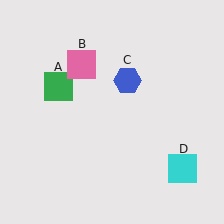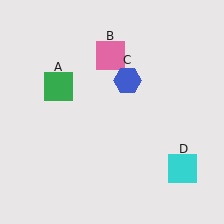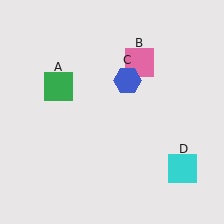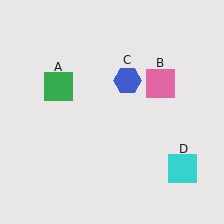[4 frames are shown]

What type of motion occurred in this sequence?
The pink square (object B) rotated clockwise around the center of the scene.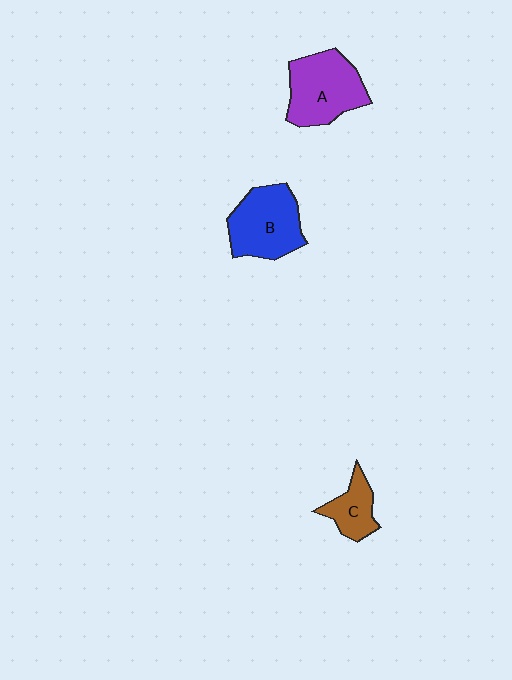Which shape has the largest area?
Shape A (purple).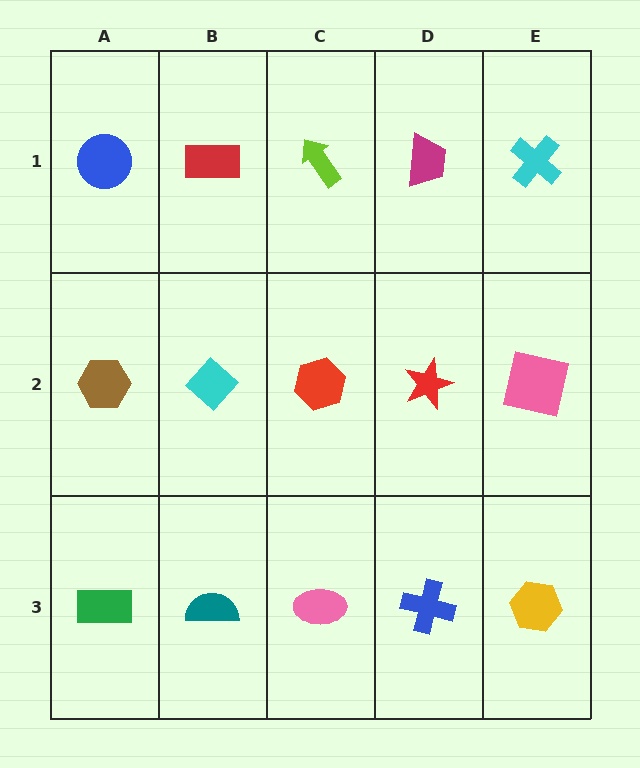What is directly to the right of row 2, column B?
A red hexagon.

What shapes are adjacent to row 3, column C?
A red hexagon (row 2, column C), a teal semicircle (row 3, column B), a blue cross (row 3, column D).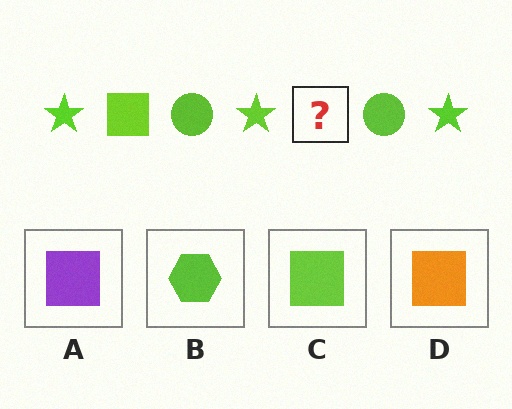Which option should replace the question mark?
Option C.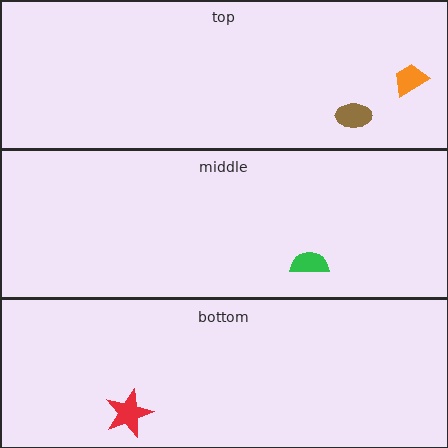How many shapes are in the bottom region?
1.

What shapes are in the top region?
The orange trapezoid, the brown ellipse.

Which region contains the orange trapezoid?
The top region.